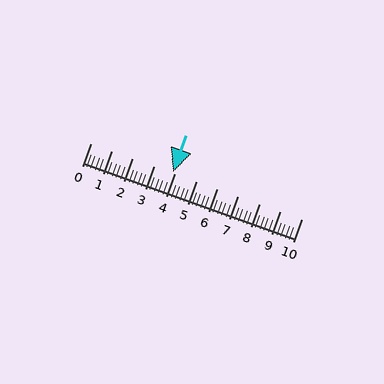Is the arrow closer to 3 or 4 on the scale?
The arrow is closer to 4.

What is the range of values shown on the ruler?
The ruler shows values from 0 to 10.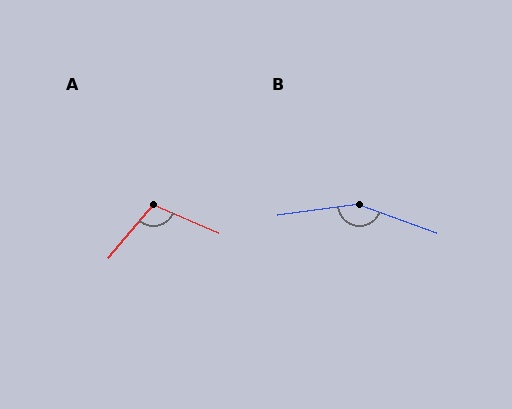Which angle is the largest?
B, at approximately 152 degrees.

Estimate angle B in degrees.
Approximately 152 degrees.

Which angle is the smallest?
A, at approximately 107 degrees.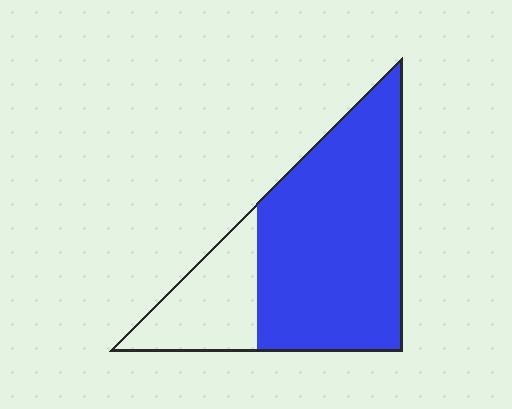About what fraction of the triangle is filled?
About three quarters (3/4).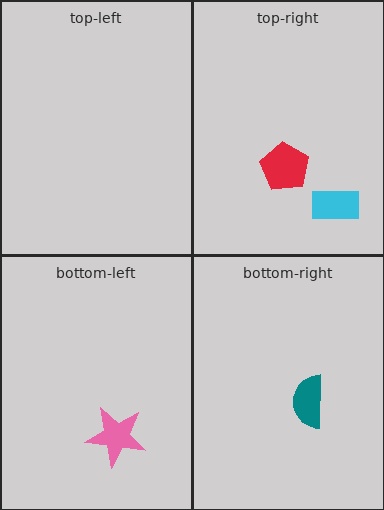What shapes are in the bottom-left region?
The pink star.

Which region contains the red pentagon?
The top-right region.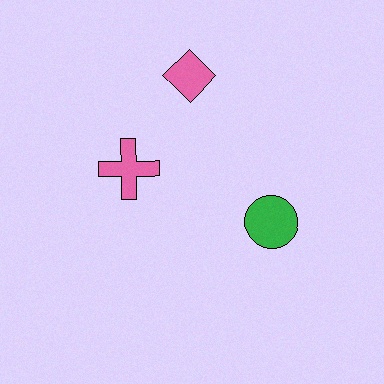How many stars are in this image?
There are no stars.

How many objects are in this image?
There are 3 objects.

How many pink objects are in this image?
There are 2 pink objects.